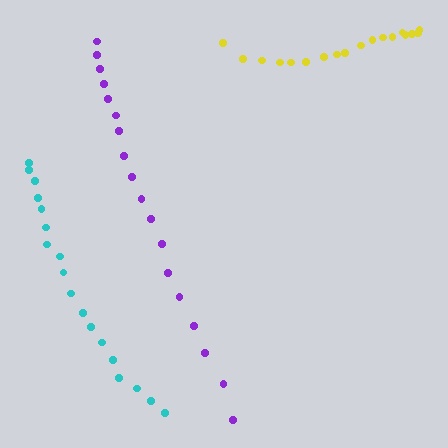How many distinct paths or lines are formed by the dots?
There are 3 distinct paths.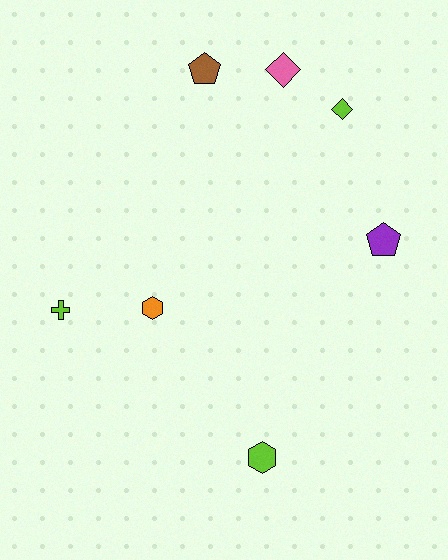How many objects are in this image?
There are 7 objects.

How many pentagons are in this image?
There are 2 pentagons.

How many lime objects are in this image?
There are 3 lime objects.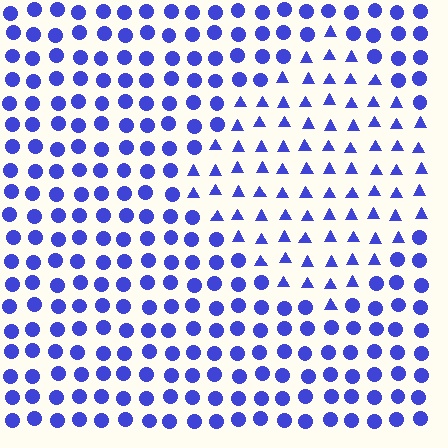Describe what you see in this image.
The image is filled with small blue elements arranged in a uniform grid. A diamond-shaped region contains triangles, while the surrounding area contains circles. The boundary is defined purely by the change in element shape.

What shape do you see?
I see a diamond.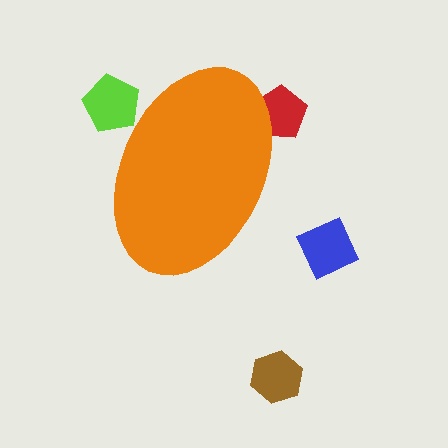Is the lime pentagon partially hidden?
Yes, the lime pentagon is partially hidden behind the orange ellipse.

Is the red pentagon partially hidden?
Yes, the red pentagon is partially hidden behind the orange ellipse.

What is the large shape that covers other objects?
An orange ellipse.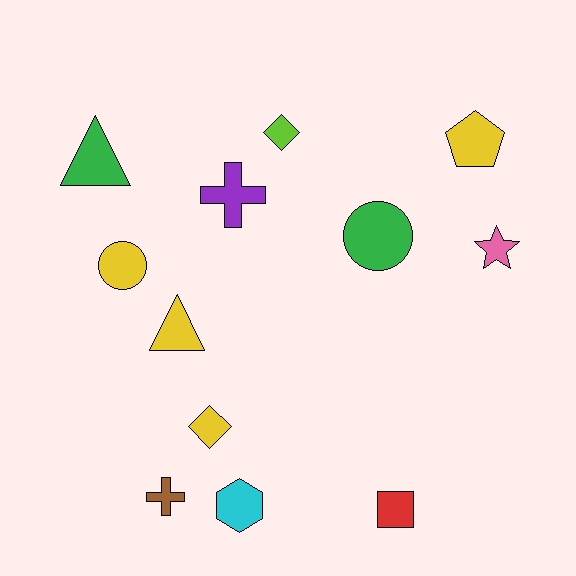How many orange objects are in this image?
There are no orange objects.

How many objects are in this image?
There are 12 objects.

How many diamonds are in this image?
There are 2 diamonds.